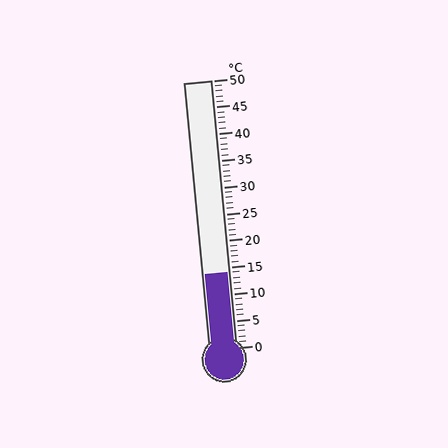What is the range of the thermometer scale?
The thermometer scale ranges from 0°C to 50°C.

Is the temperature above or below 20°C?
The temperature is below 20°C.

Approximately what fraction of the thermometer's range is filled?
The thermometer is filled to approximately 30% of its range.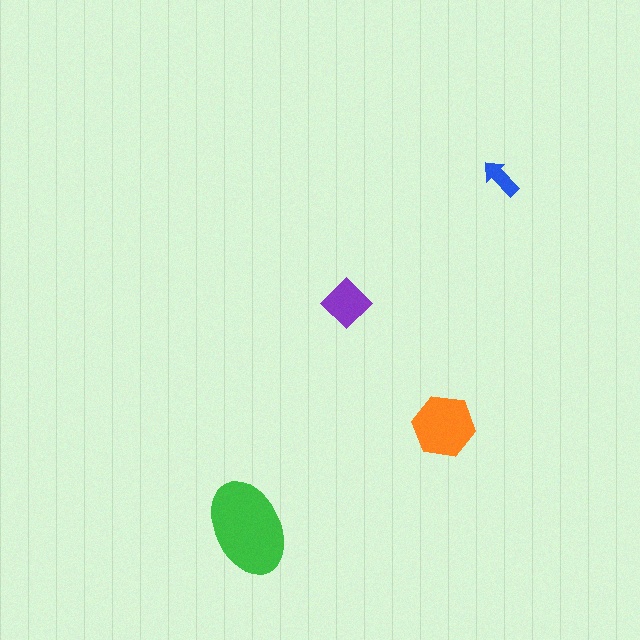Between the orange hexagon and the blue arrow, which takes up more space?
The orange hexagon.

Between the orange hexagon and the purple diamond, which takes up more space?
The orange hexagon.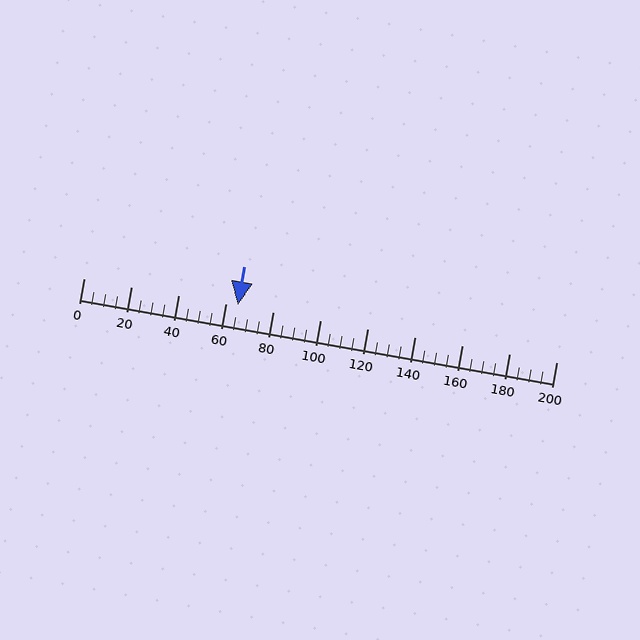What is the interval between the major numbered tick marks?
The major tick marks are spaced 20 units apart.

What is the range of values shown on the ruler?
The ruler shows values from 0 to 200.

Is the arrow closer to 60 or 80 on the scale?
The arrow is closer to 60.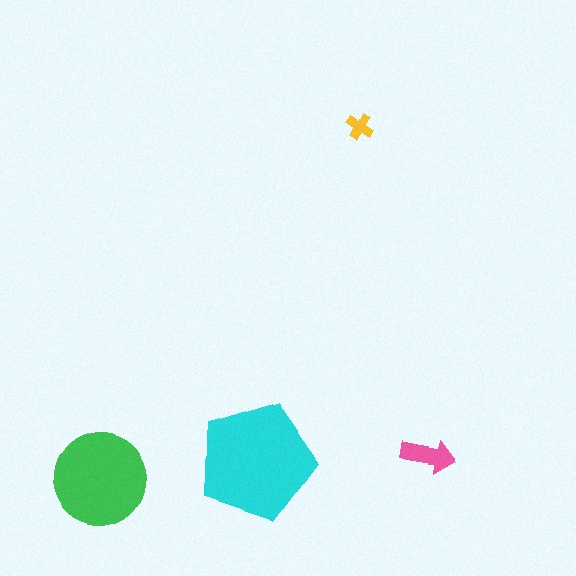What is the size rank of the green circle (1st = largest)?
2nd.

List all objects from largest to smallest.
The cyan pentagon, the green circle, the pink arrow, the yellow cross.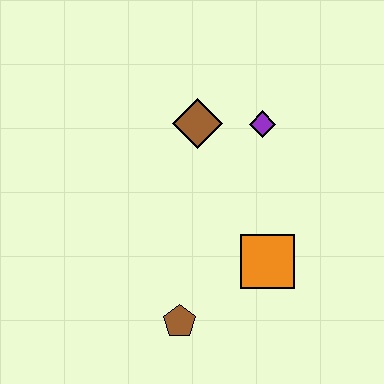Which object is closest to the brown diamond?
The purple diamond is closest to the brown diamond.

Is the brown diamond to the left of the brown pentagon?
No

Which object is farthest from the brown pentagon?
The purple diamond is farthest from the brown pentagon.